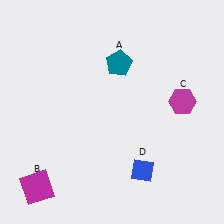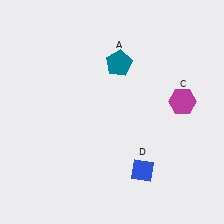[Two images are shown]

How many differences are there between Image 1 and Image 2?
There is 1 difference between the two images.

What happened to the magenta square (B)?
The magenta square (B) was removed in Image 2. It was in the bottom-left area of Image 1.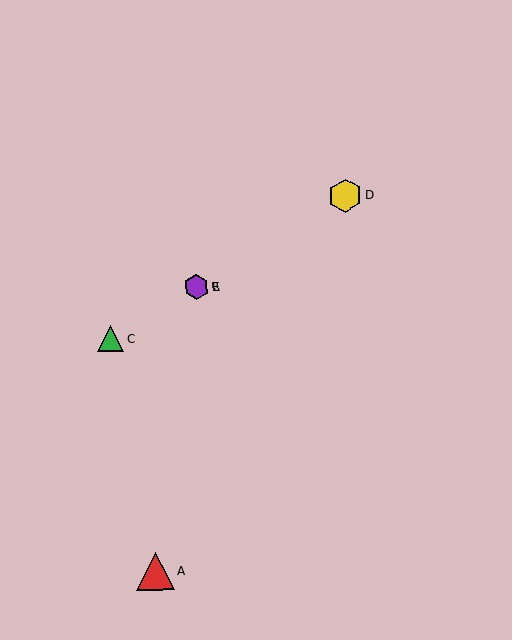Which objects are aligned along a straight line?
Objects B, C, D, E are aligned along a straight line.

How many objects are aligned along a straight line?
4 objects (B, C, D, E) are aligned along a straight line.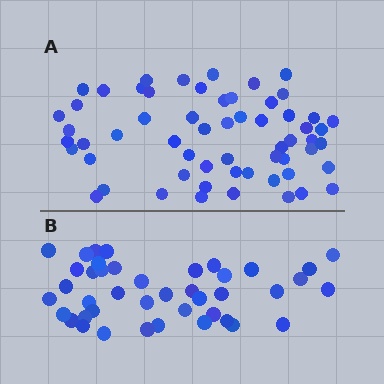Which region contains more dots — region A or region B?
Region A (the top region) has more dots.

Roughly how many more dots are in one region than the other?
Region A has approximately 15 more dots than region B.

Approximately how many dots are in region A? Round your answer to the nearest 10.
About 60 dots. (The exact count is 59, which rounds to 60.)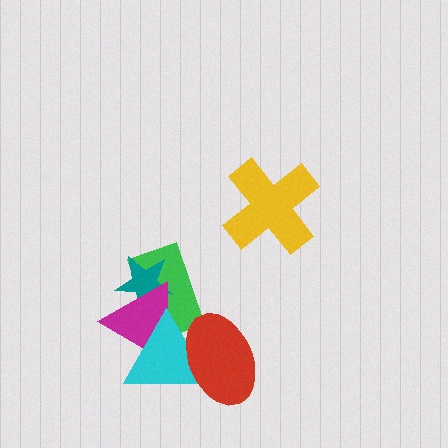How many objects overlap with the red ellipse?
2 objects overlap with the red ellipse.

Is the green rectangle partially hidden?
Yes, it is partially covered by another shape.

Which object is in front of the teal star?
The magenta triangle is in front of the teal star.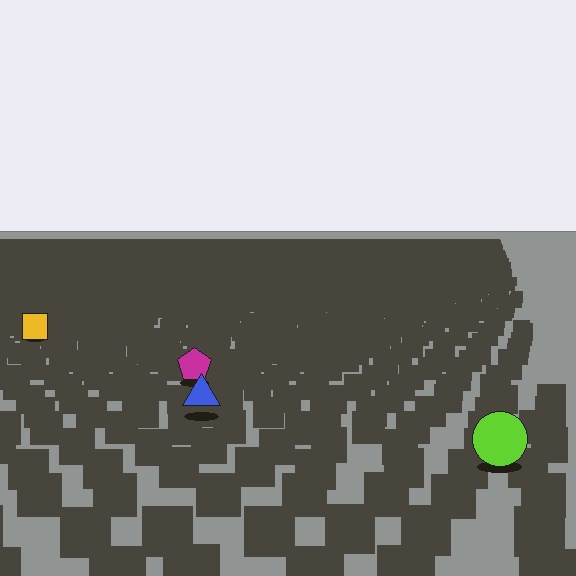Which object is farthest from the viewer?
The yellow square is farthest from the viewer. It appears smaller and the ground texture around it is denser.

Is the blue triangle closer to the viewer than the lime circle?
No. The lime circle is closer — you can tell from the texture gradient: the ground texture is coarser near it.